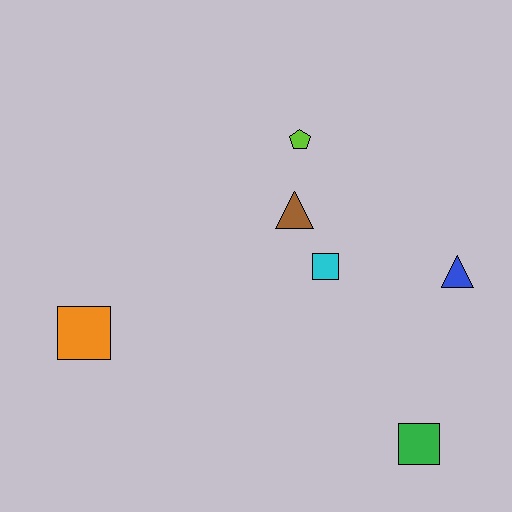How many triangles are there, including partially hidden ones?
There are 2 triangles.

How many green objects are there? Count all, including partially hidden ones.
There is 1 green object.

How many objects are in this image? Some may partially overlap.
There are 6 objects.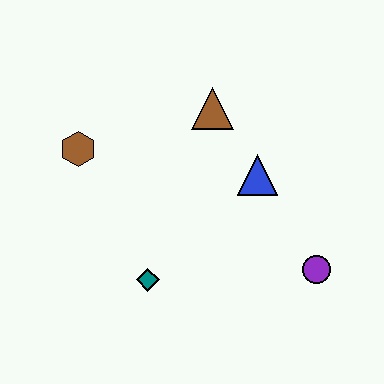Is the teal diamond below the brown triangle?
Yes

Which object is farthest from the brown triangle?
The purple circle is farthest from the brown triangle.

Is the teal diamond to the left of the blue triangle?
Yes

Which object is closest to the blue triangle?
The brown triangle is closest to the blue triangle.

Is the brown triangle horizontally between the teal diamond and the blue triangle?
Yes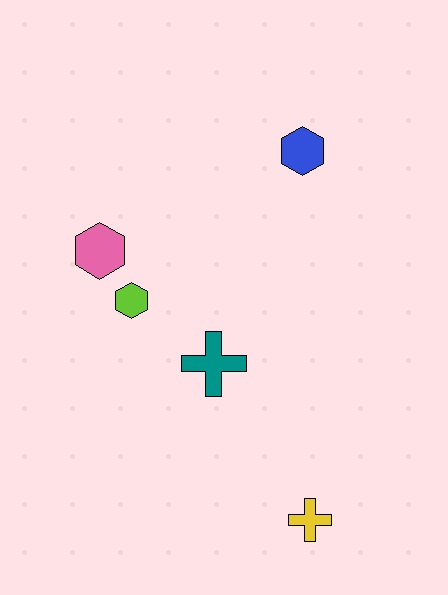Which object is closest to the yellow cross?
The teal cross is closest to the yellow cross.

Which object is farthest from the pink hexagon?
The yellow cross is farthest from the pink hexagon.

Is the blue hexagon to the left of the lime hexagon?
No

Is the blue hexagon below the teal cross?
No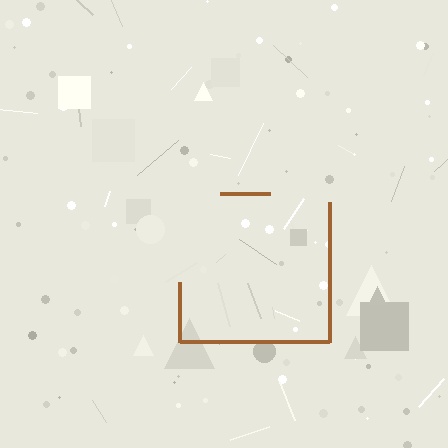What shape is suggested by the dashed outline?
The dashed outline suggests a square.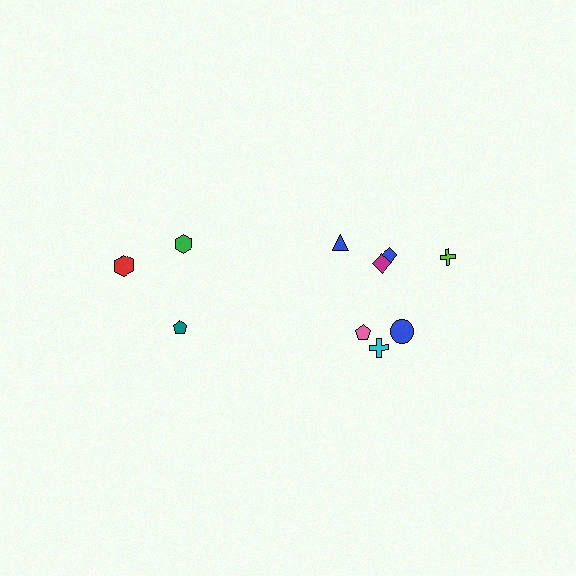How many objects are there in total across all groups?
There are 10 objects.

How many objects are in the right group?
There are 7 objects.